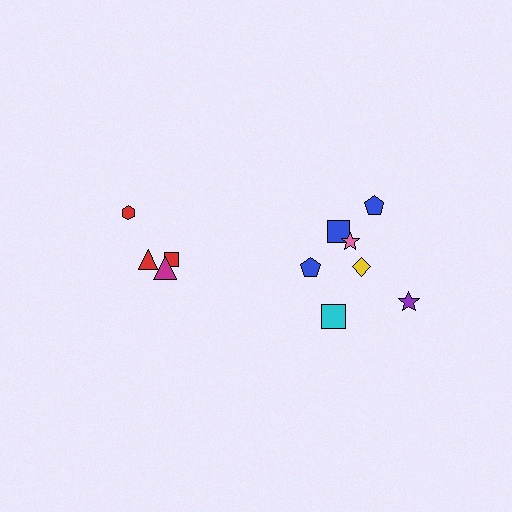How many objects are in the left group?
There are 4 objects.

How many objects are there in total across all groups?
There are 11 objects.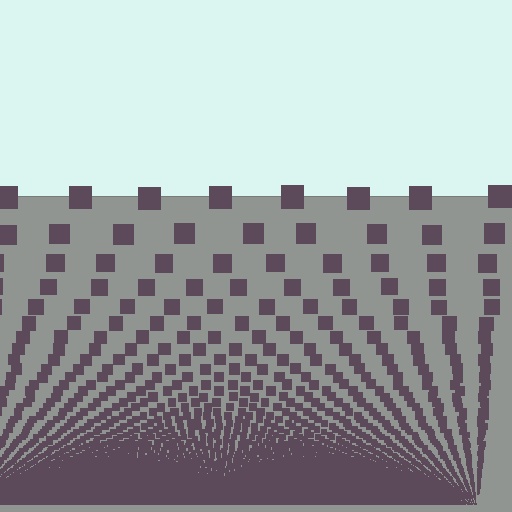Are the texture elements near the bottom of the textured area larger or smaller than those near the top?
Smaller. The gradient is inverted — elements near the bottom are smaller and denser.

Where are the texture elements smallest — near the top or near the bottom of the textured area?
Near the bottom.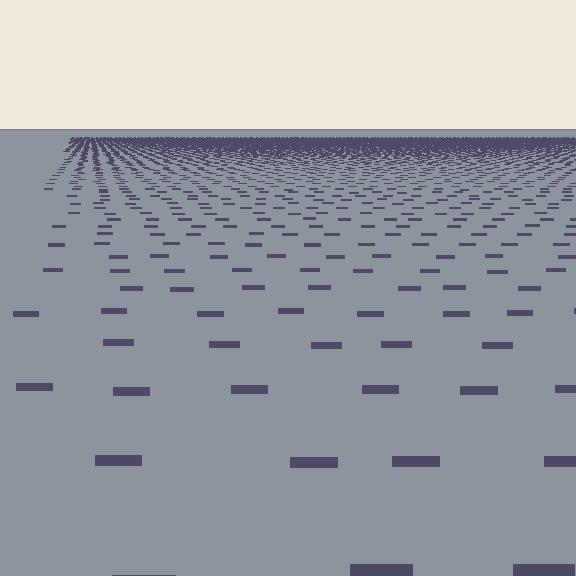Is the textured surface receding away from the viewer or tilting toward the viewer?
The surface is receding away from the viewer. Texture elements get smaller and denser toward the top.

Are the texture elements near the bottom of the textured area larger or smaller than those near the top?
Larger. Near the bottom, elements are closer to the viewer and appear at a bigger on-screen size.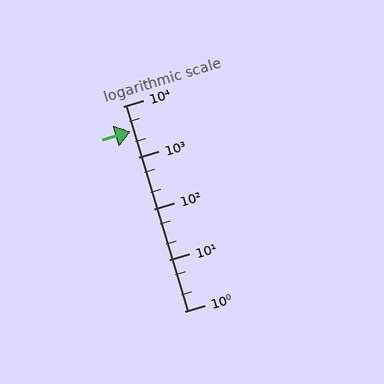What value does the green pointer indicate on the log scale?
The pointer indicates approximately 3200.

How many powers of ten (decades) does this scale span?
The scale spans 4 decades, from 1 to 10000.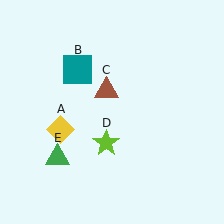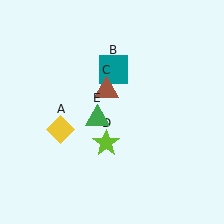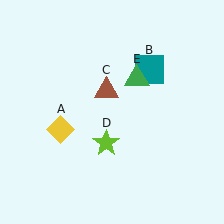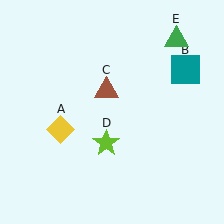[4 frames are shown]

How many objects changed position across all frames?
2 objects changed position: teal square (object B), green triangle (object E).